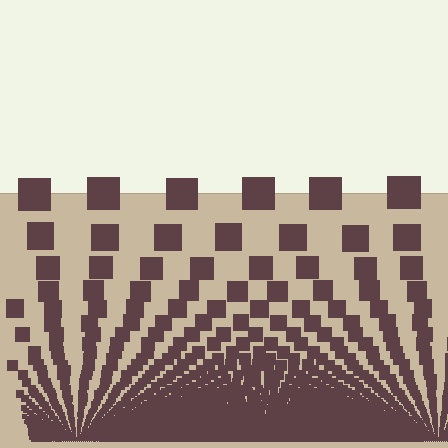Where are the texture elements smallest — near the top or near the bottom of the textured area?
Near the bottom.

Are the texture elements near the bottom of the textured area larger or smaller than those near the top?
Smaller. The gradient is inverted — elements near the bottom are smaller and denser.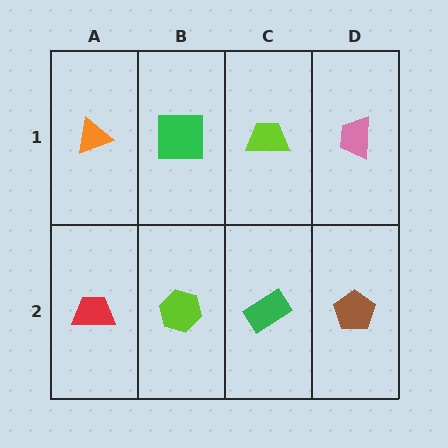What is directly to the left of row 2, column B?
A red trapezoid.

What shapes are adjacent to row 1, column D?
A brown pentagon (row 2, column D), a lime trapezoid (row 1, column C).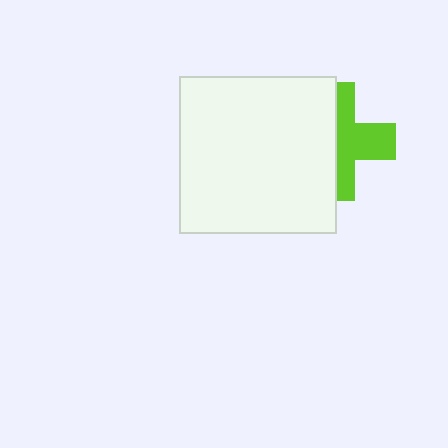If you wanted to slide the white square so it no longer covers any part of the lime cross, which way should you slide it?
Slide it left — that is the most direct way to separate the two shapes.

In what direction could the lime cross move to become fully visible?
The lime cross could move right. That would shift it out from behind the white square entirely.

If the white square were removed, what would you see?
You would see the complete lime cross.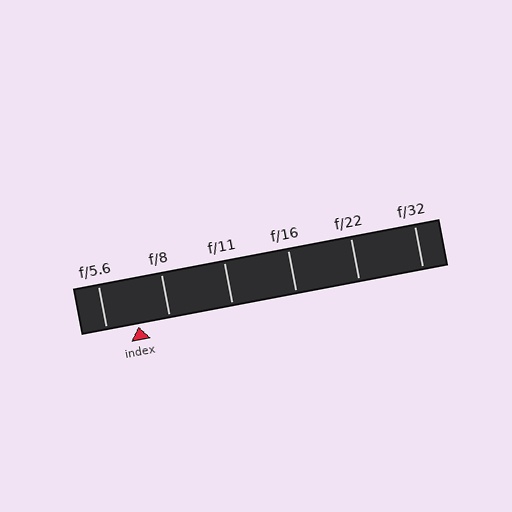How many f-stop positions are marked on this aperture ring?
There are 6 f-stop positions marked.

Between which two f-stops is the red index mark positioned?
The index mark is between f/5.6 and f/8.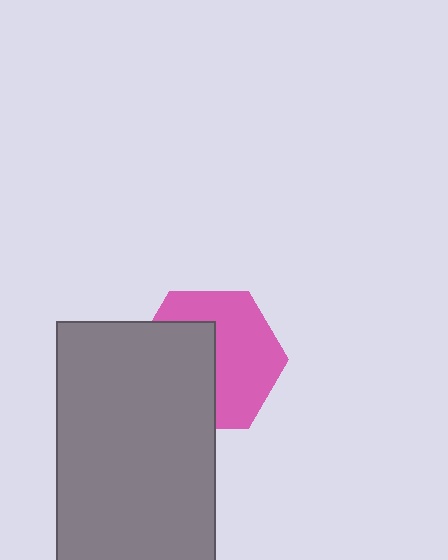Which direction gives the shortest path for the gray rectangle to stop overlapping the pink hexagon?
Moving left gives the shortest separation.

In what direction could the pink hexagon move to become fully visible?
The pink hexagon could move right. That would shift it out from behind the gray rectangle entirely.